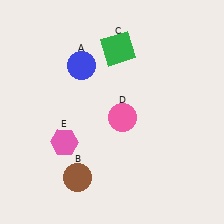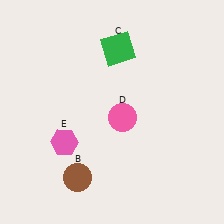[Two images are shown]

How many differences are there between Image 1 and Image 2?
There is 1 difference between the two images.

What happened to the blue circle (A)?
The blue circle (A) was removed in Image 2. It was in the top-left area of Image 1.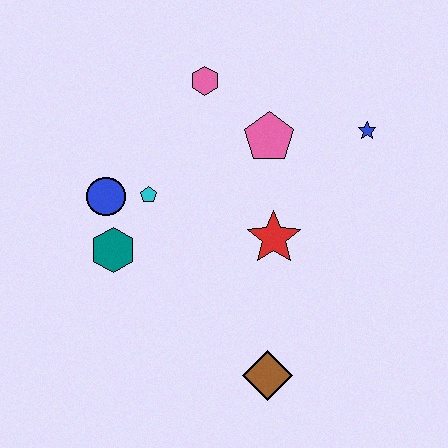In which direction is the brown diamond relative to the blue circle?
The brown diamond is below the blue circle.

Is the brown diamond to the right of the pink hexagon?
Yes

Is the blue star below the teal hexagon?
No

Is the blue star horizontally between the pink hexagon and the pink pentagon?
No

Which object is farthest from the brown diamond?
The pink hexagon is farthest from the brown diamond.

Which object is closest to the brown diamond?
The red star is closest to the brown diamond.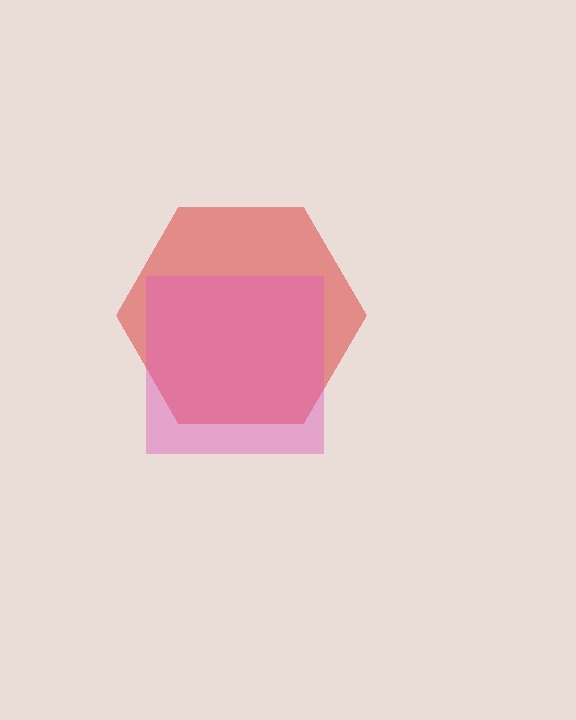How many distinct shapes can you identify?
There are 2 distinct shapes: a red hexagon, a pink square.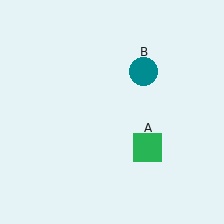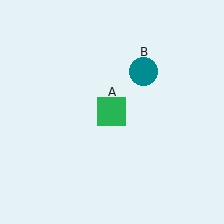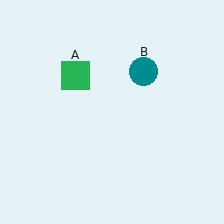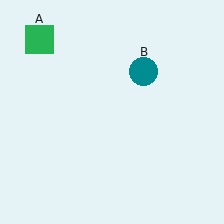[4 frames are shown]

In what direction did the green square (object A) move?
The green square (object A) moved up and to the left.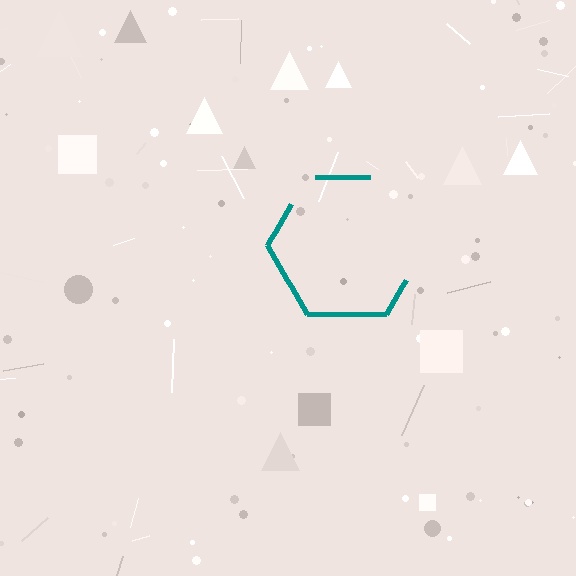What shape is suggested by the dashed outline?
The dashed outline suggests a hexagon.